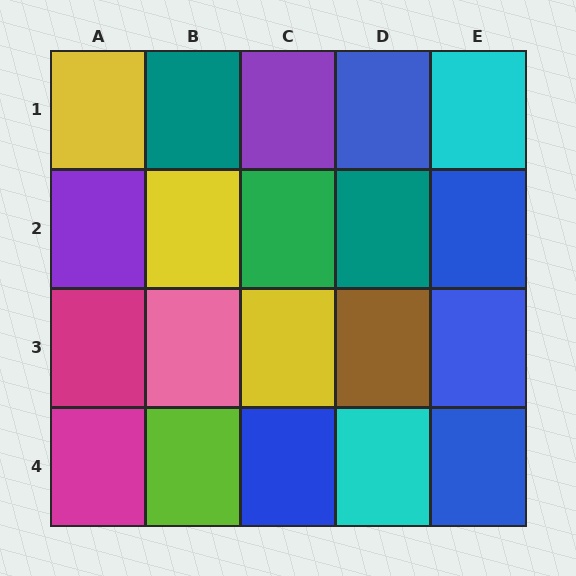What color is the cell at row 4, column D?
Cyan.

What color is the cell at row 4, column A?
Magenta.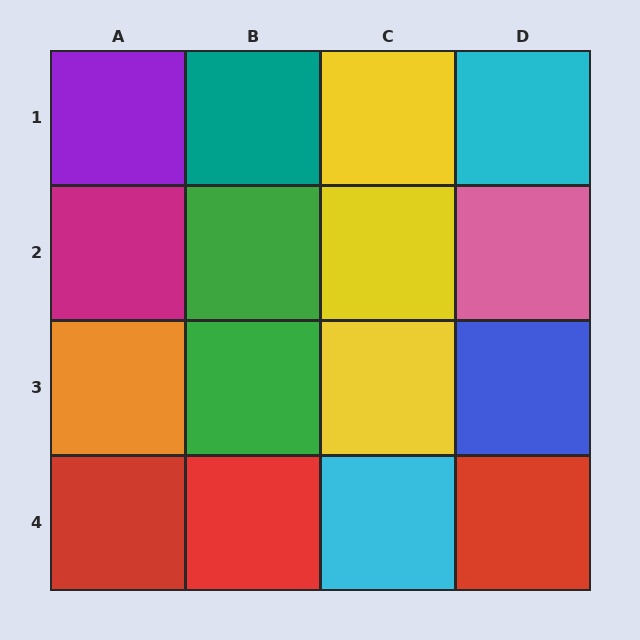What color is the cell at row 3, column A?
Orange.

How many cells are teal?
1 cell is teal.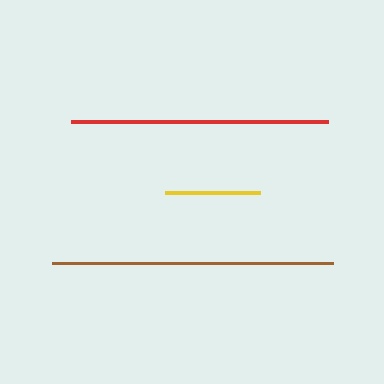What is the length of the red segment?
The red segment is approximately 258 pixels long.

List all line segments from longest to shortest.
From longest to shortest: brown, red, yellow.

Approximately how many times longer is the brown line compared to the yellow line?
The brown line is approximately 3.0 times the length of the yellow line.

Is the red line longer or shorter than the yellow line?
The red line is longer than the yellow line.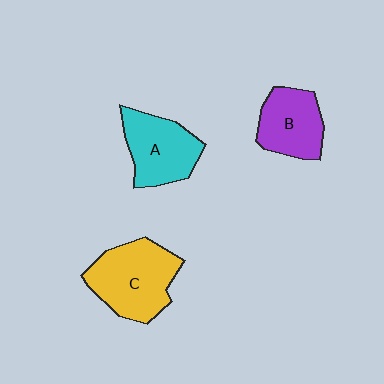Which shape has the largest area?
Shape C (yellow).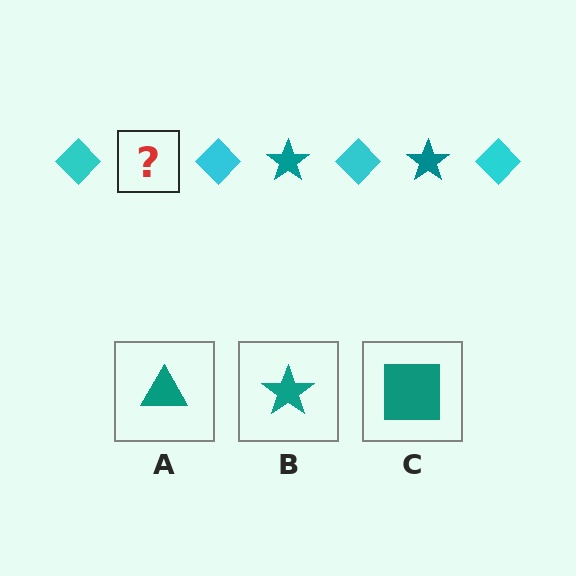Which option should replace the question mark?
Option B.